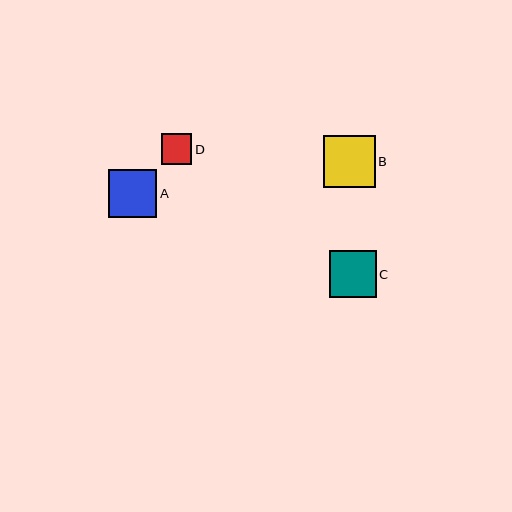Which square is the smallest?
Square D is the smallest with a size of approximately 31 pixels.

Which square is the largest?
Square B is the largest with a size of approximately 52 pixels.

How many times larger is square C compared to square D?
Square C is approximately 1.5 times the size of square D.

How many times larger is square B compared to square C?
Square B is approximately 1.1 times the size of square C.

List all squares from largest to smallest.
From largest to smallest: B, A, C, D.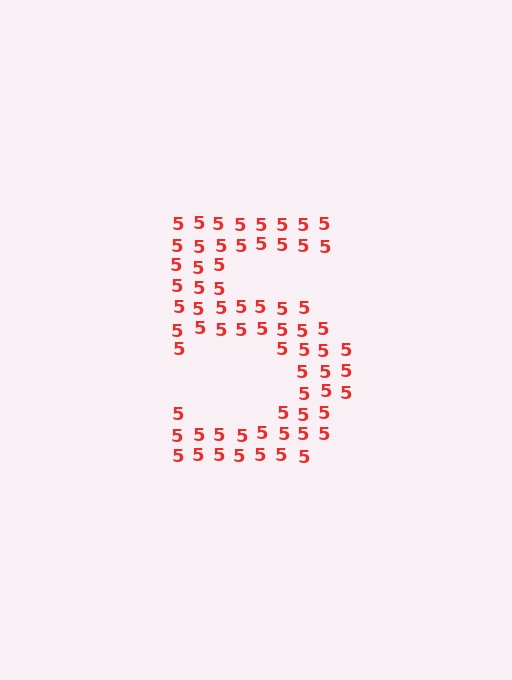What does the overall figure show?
The overall figure shows the digit 5.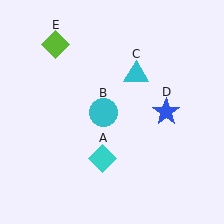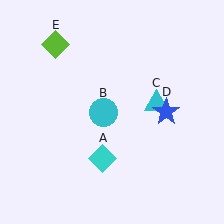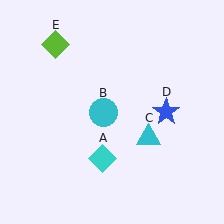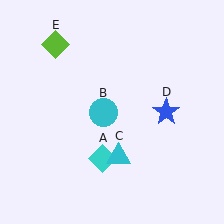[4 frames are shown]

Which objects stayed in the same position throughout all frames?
Cyan diamond (object A) and cyan circle (object B) and blue star (object D) and lime diamond (object E) remained stationary.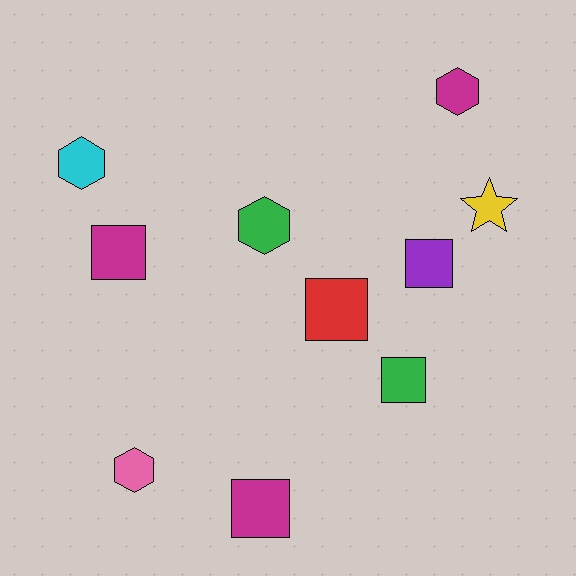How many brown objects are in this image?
There are no brown objects.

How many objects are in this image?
There are 10 objects.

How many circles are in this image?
There are no circles.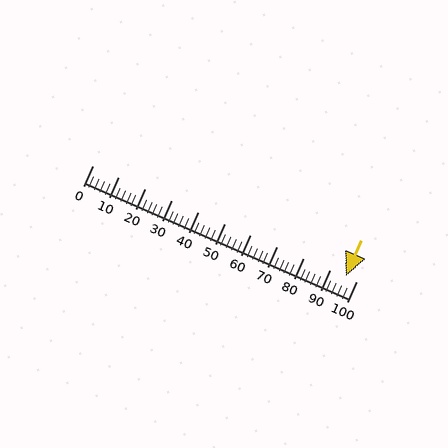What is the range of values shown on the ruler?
The ruler shows values from 0 to 100.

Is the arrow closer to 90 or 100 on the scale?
The arrow is closer to 100.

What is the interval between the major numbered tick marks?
The major tick marks are spaced 10 units apart.